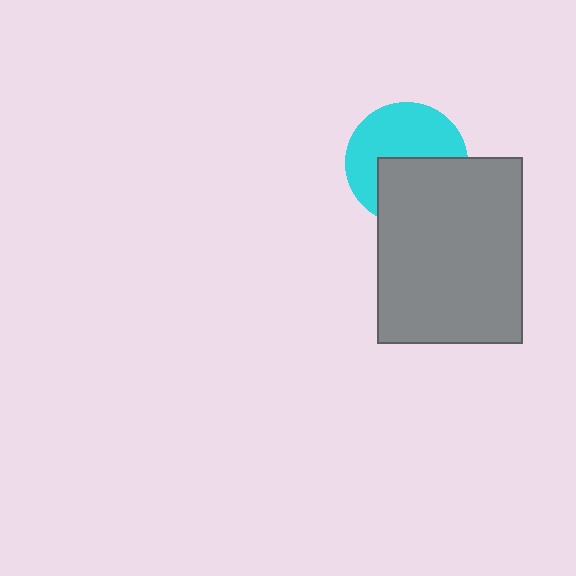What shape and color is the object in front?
The object in front is a gray rectangle.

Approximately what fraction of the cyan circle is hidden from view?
Roughly 44% of the cyan circle is hidden behind the gray rectangle.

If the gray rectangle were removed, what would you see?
You would see the complete cyan circle.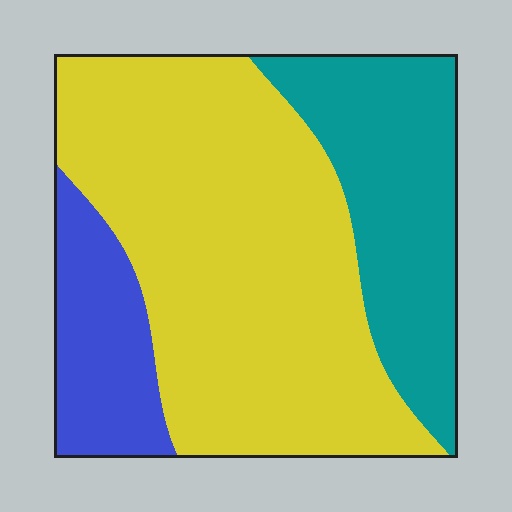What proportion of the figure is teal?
Teal covers 26% of the figure.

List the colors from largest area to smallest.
From largest to smallest: yellow, teal, blue.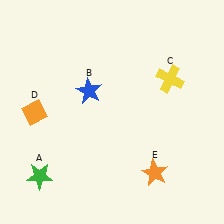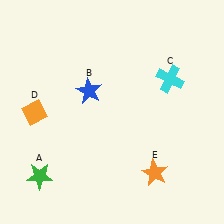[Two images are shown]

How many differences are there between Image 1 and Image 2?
There is 1 difference between the two images.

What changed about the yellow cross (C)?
In Image 1, C is yellow. In Image 2, it changed to cyan.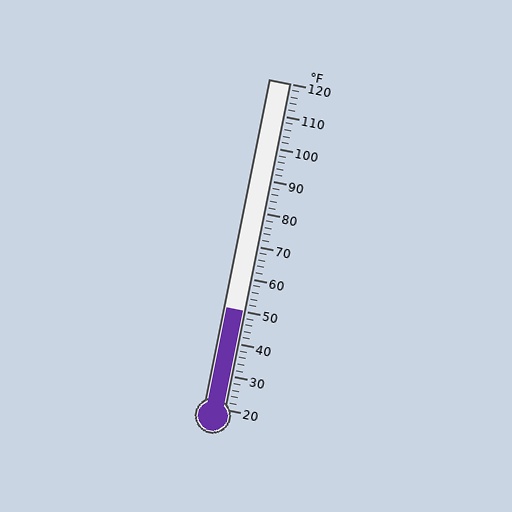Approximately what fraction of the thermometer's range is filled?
The thermometer is filled to approximately 30% of its range.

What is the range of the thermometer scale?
The thermometer scale ranges from 20°F to 120°F.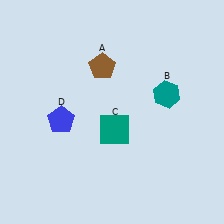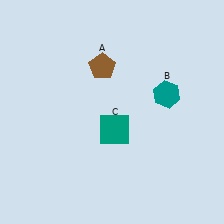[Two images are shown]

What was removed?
The blue pentagon (D) was removed in Image 2.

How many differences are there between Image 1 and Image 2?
There is 1 difference between the two images.